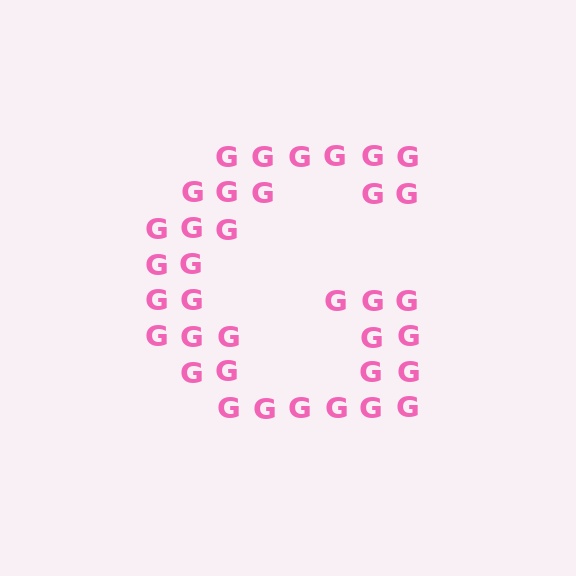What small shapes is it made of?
It is made of small letter G's.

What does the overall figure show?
The overall figure shows the letter G.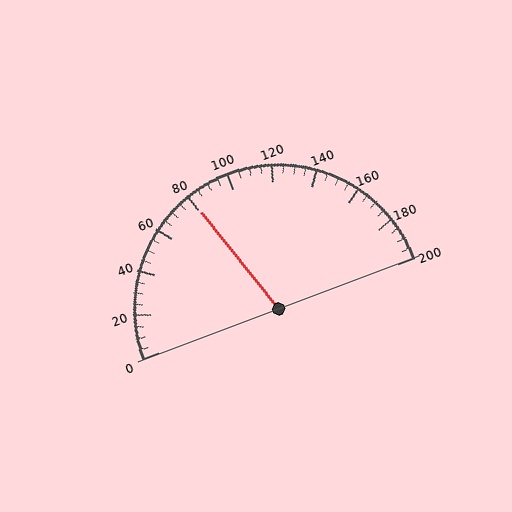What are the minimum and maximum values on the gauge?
The gauge ranges from 0 to 200.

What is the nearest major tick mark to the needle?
The nearest major tick mark is 80.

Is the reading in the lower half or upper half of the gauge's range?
The reading is in the lower half of the range (0 to 200).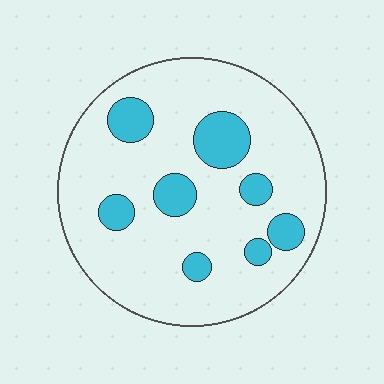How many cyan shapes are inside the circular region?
8.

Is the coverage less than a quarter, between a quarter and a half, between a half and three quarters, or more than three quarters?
Less than a quarter.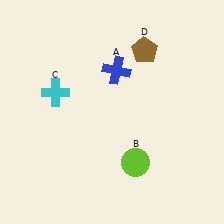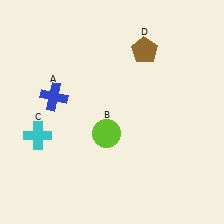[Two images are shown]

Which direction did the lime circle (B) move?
The lime circle (B) moved up.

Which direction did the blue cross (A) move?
The blue cross (A) moved left.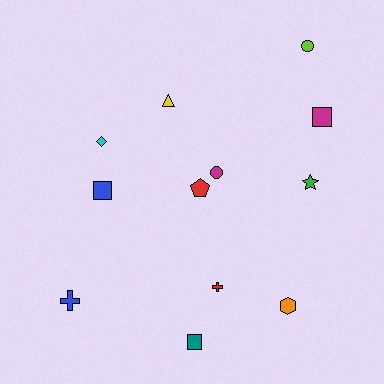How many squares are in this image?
There are 3 squares.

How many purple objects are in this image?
There are no purple objects.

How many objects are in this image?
There are 12 objects.